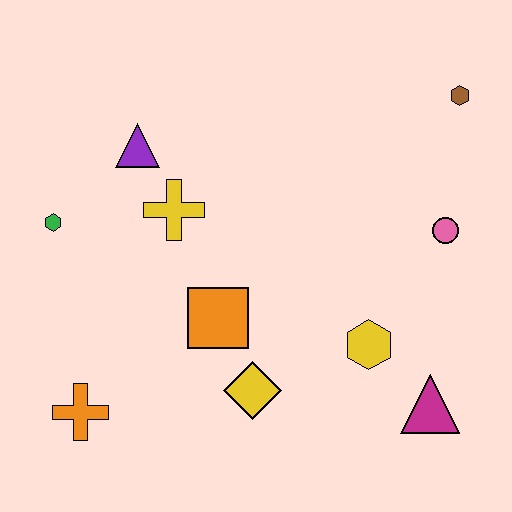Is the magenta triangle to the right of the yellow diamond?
Yes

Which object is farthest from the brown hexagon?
The orange cross is farthest from the brown hexagon.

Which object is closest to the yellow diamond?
The orange square is closest to the yellow diamond.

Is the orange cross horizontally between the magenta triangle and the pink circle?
No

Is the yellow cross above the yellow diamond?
Yes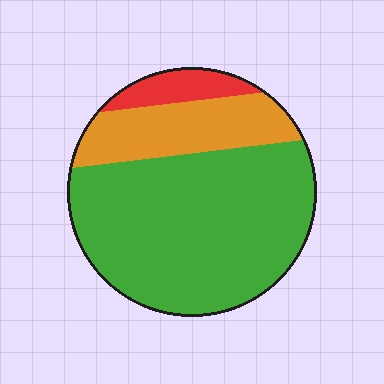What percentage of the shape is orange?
Orange covers roughly 20% of the shape.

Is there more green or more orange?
Green.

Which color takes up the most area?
Green, at roughly 70%.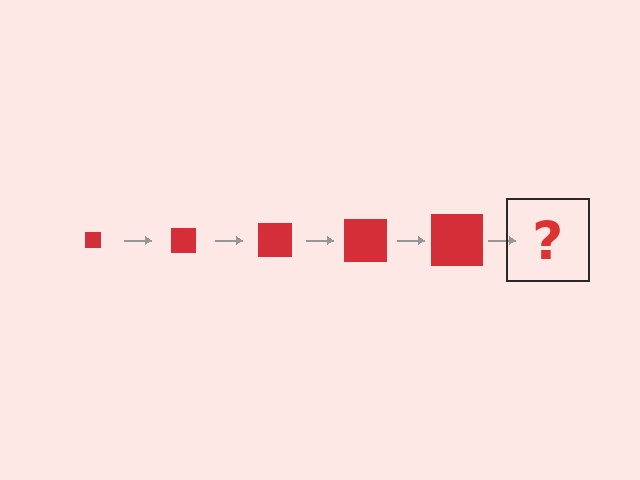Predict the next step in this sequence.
The next step is a red square, larger than the previous one.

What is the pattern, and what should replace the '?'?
The pattern is that the square gets progressively larger each step. The '?' should be a red square, larger than the previous one.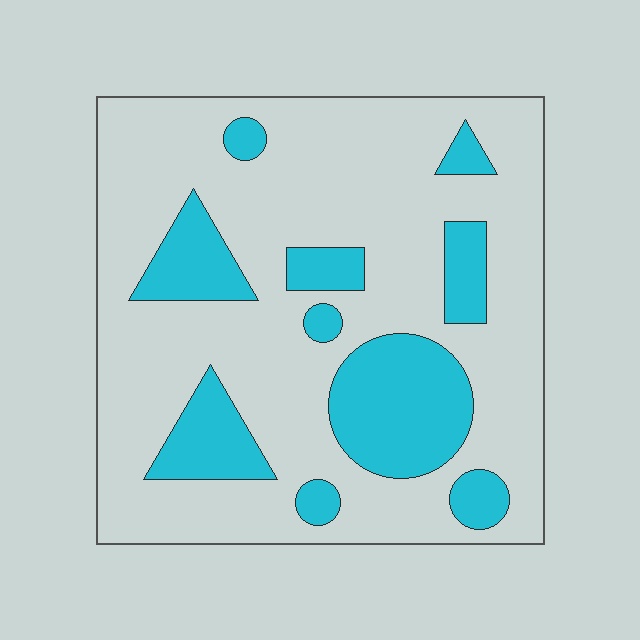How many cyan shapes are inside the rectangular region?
10.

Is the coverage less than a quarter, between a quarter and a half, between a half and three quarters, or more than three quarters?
Less than a quarter.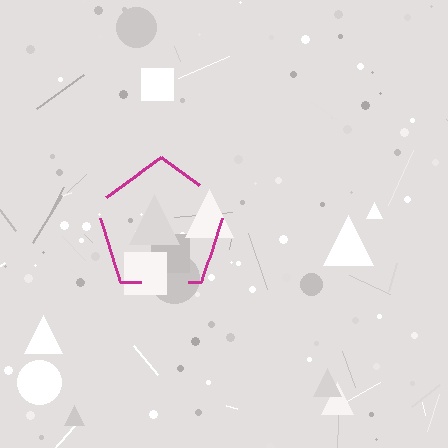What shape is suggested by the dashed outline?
The dashed outline suggests a pentagon.